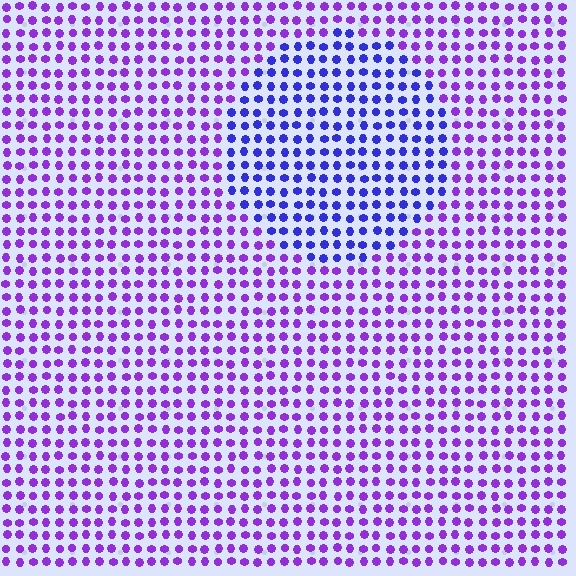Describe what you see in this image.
The image is filled with small purple elements in a uniform arrangement. A circle-shaped region is visible where the elements are tinted to a slightly different hue, forming a subtle color boundary.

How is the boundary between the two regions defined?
The boundary is defined purely by a slight shift in hue (about 35 degrees). Spacing, size, and orientation are identical on both sides.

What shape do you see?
I see a circle.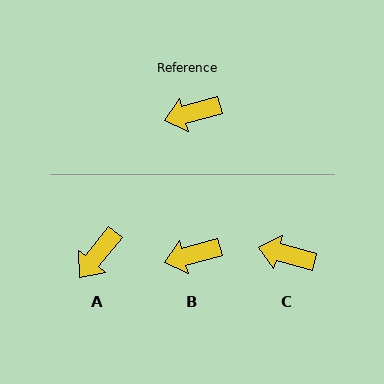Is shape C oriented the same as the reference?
No, it is off by about 30 degrees.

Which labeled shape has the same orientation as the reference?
B.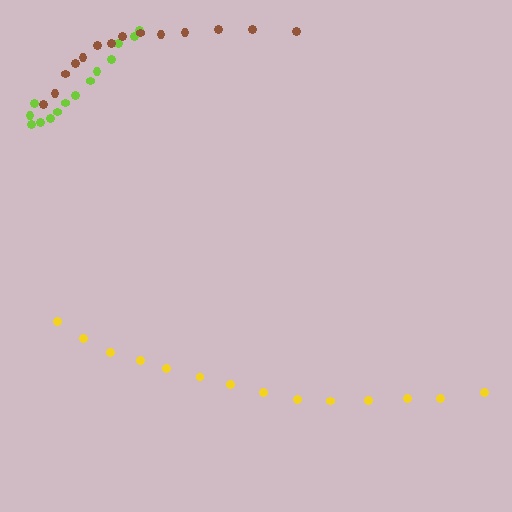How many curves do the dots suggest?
There are 3 distinct paths.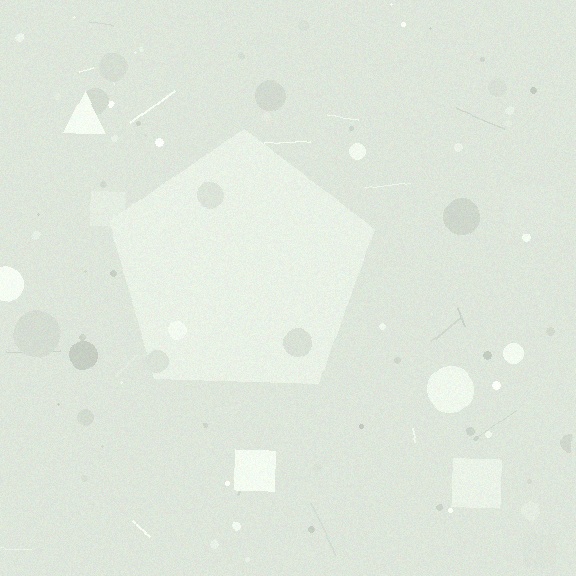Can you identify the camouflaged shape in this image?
The camouflaged shape is a pentagon.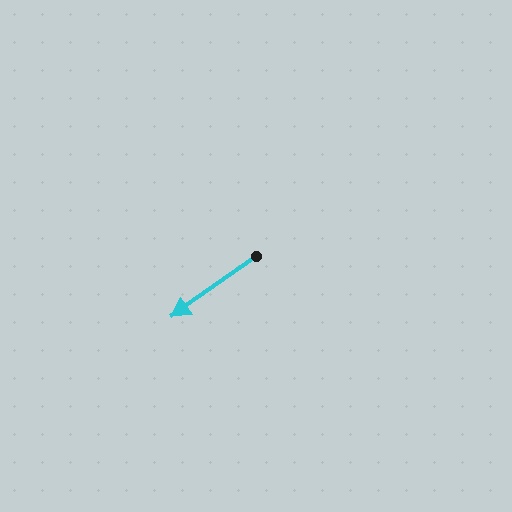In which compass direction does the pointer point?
Southwest.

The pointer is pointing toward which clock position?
Roughly 8 o'clock.